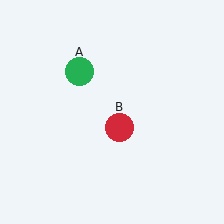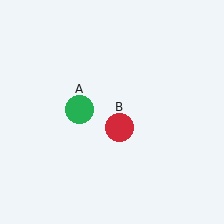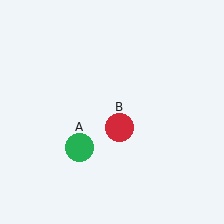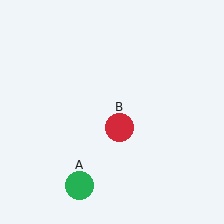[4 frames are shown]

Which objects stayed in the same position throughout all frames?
Red circle (object B) remained stationary.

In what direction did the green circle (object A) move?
The green circle (object A) moved down.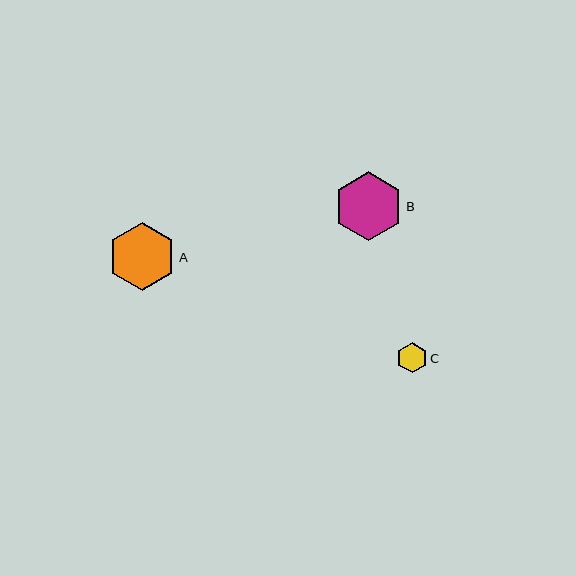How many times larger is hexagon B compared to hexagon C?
Hexagon B is approximately 2.3 times the size of hexagon C.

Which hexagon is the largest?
Hexagon B is the largest with a size of approximately 69 pixels.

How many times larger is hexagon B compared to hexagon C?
Hexagon B is approximately 2.3 times the size of hexagon C.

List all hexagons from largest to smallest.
From largest to smallest: B, A, C.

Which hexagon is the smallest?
Hexagon C is the smallest with a size of approximately 30 pixels.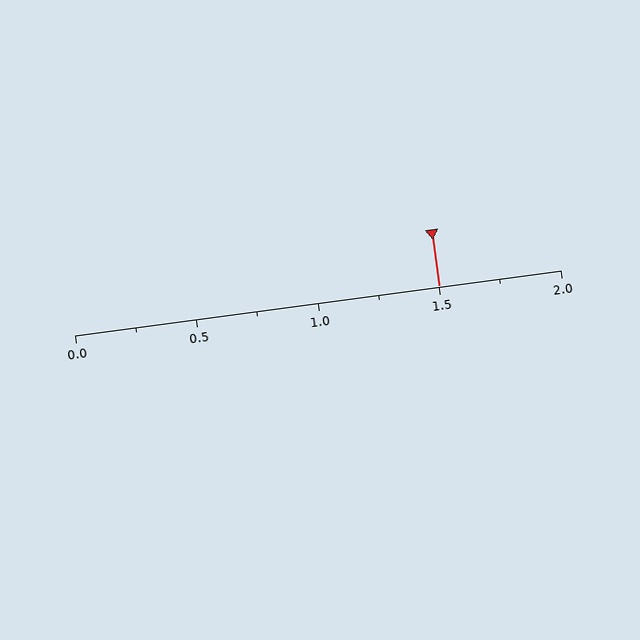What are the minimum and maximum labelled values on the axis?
The axis runs from 0.0 to 2.0.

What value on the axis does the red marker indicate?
The marker indicates approximately 1.5.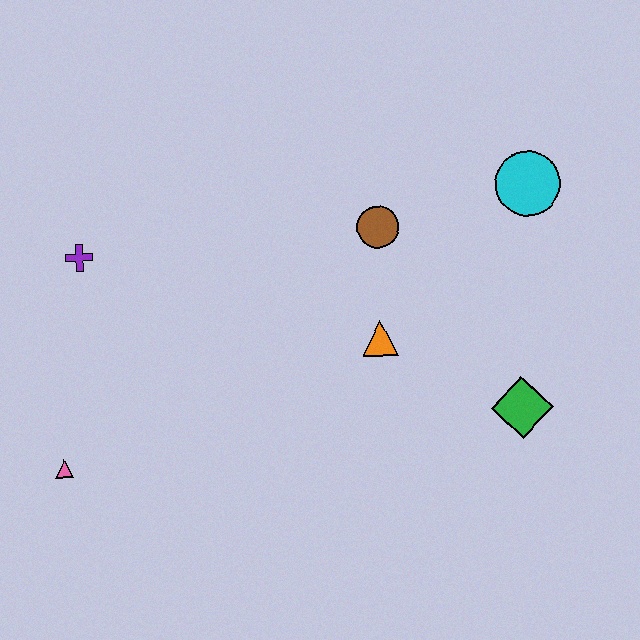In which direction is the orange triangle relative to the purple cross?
The orange triangle is to the right of the purple cross.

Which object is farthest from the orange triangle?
The pink triangle is farthest from the orange triangle.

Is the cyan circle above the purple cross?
Yes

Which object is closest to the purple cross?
The pink triangle is closest to the purple cross.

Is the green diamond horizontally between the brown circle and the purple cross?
No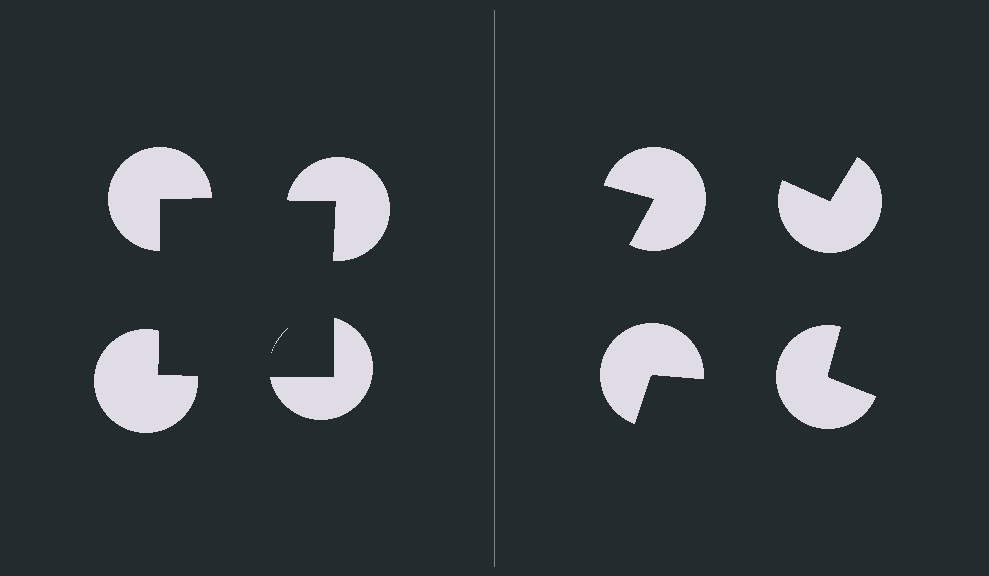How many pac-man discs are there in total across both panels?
8 — 4 on each side.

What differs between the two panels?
The pac-man discs are positioned identically on both sides; only the wedge orientations differ. On the left they align to a square; on the right they are misaligned.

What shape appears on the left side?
An illusory square.